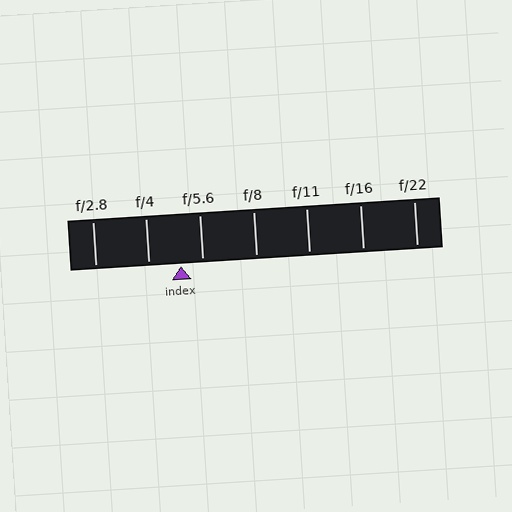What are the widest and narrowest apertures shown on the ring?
The widest aperture shown is f/2.8 and the narrowest is f/22.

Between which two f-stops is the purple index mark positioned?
The index mark is between f/4 and f/5.6.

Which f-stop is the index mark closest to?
The index mark is closest to f/5.6.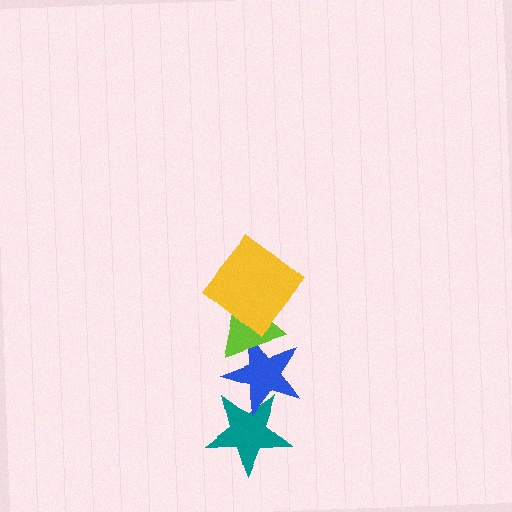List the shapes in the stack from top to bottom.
From top to bottom: the yellow diamond, the lime triangle, the blue star, the teal star.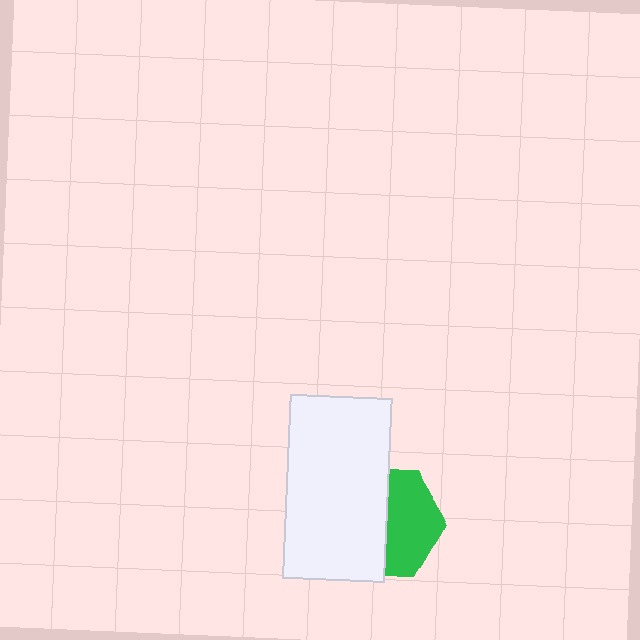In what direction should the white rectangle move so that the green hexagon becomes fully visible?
The white rectangle should move left. That is the shortest direction to clear the overlap and leave the green hexagon fully visible.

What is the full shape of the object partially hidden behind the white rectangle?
The partially hidden object is a green hexagon.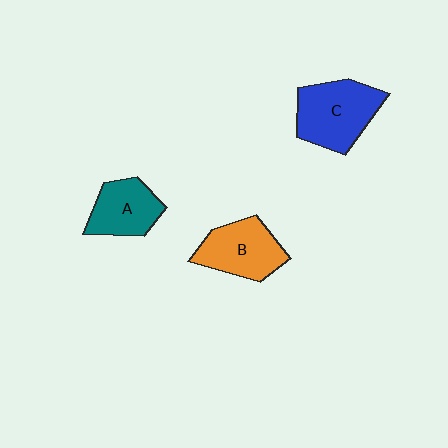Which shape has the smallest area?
Shape A (teal).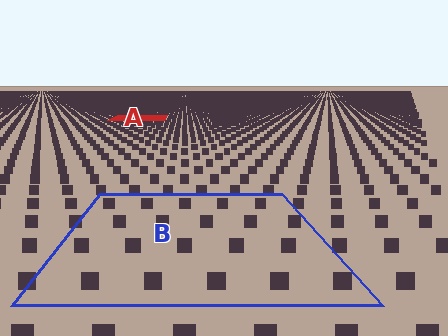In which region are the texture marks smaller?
The texture marks are smaller in region A, because it is farther away.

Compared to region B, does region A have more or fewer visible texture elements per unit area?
Region A has more texture elements per unit area — they are packed more densely because it is farther away.